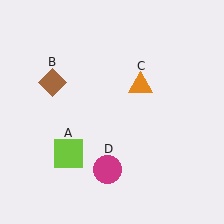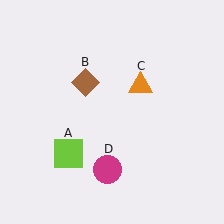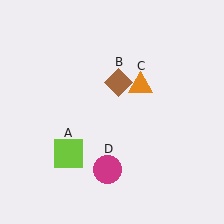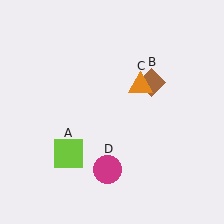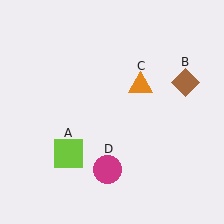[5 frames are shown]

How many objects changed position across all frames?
1 object changed position: brown diamond (object B).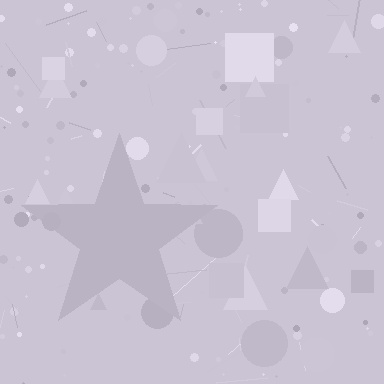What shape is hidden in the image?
A star is hidden in the image.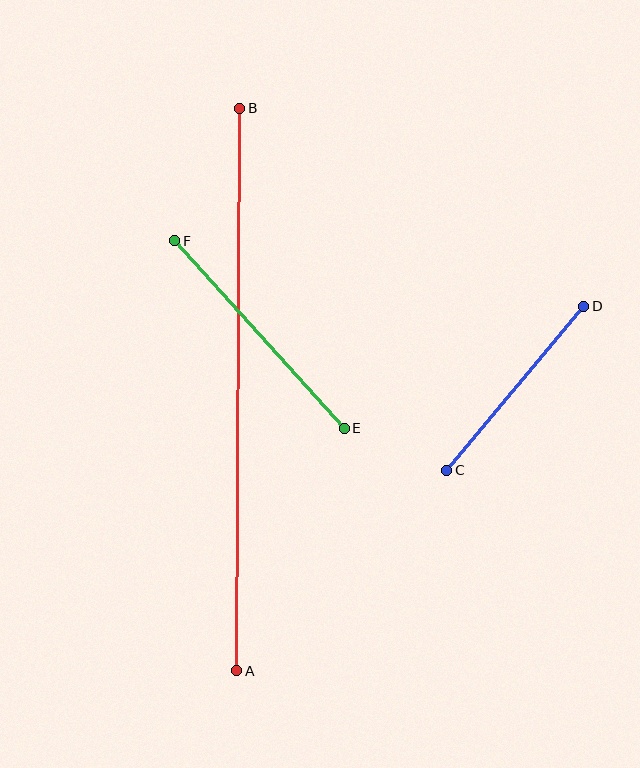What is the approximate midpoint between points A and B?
The midpoint is at approximately (238, 389) pixels.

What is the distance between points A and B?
The distance is approximately 562 pixels.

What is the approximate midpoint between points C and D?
The midpoint is at approximately (515, 388) pixels.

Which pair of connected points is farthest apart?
Points A and B are farthest apart.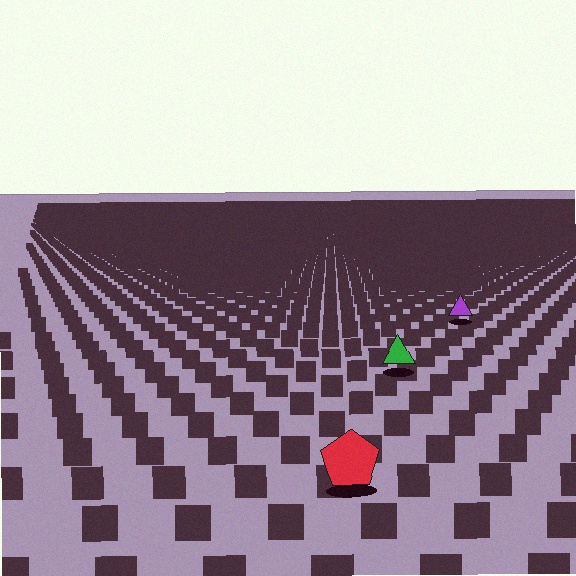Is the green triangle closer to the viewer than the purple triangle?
Yes. The green triangle is closer — you can tell from the texture gradient: the ground texture is coarser near it.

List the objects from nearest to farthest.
From nearest to farthest: the red pentagon, the green triangle, the purple triangle.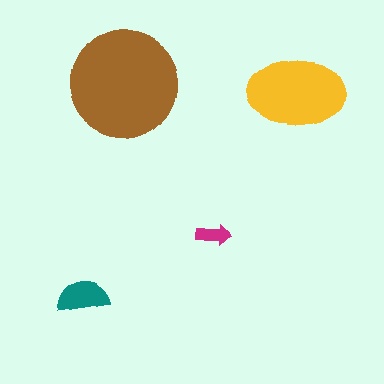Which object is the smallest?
The magenta arrow.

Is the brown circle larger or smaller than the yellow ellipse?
Larger.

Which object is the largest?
The brown circle.